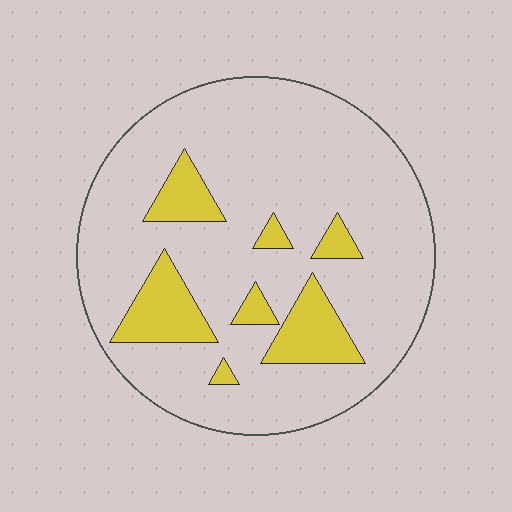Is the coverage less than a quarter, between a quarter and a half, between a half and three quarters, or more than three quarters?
Less than a quarter.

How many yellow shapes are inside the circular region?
7.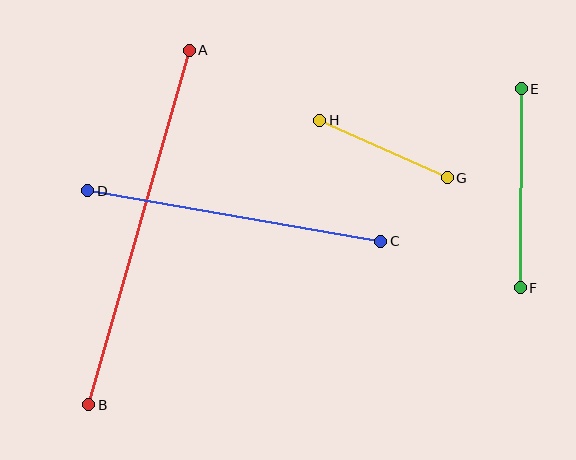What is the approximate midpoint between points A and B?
The midpoint is at approximately (139, 228) pixels.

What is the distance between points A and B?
The distance is approximately 368 pixels.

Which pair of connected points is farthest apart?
Points A and B are farthest apart.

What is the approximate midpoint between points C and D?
The midpoint is at approximately (234, 216) pixels.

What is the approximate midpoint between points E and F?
The midpoint is at approximately (521, 188) pixels.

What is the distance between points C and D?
The distance is approximately 297 pixels.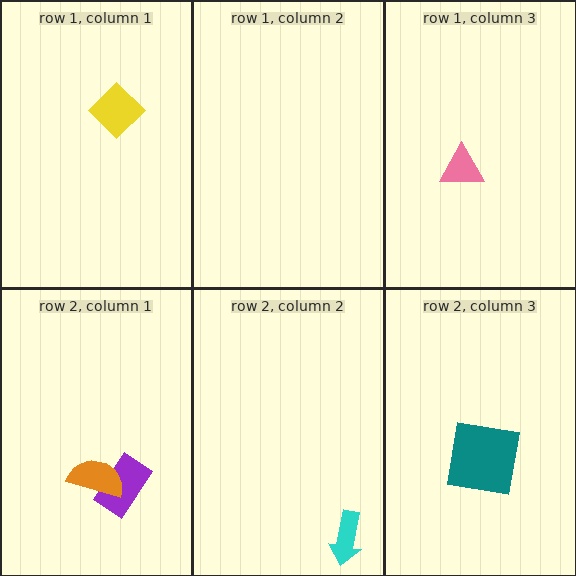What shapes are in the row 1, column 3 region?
The pink triangle.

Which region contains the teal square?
The row 2, column 3 region.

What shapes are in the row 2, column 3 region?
The teal square.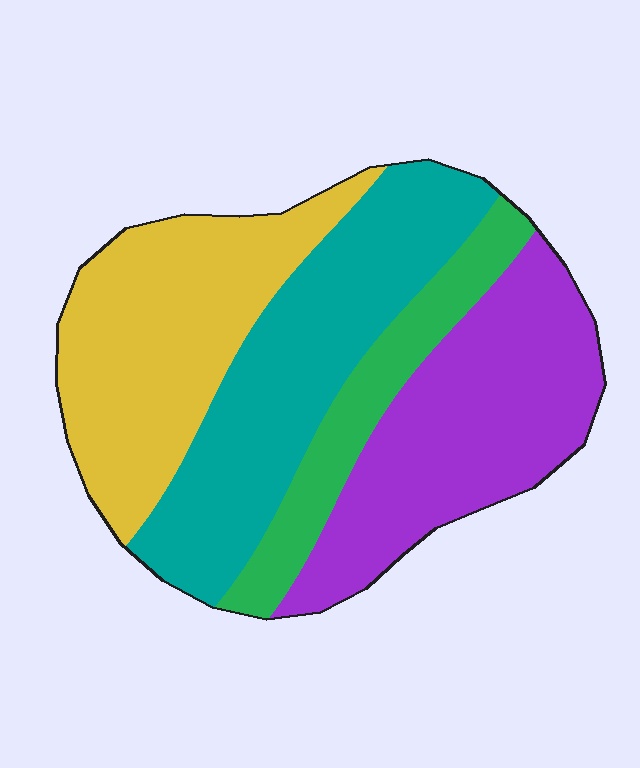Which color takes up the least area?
Green, at roughly 15%.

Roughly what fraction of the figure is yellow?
Yellow takes up between a quarter and a half of the figure.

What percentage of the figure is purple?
Purple takes up about one quarter (1/4) of the figure.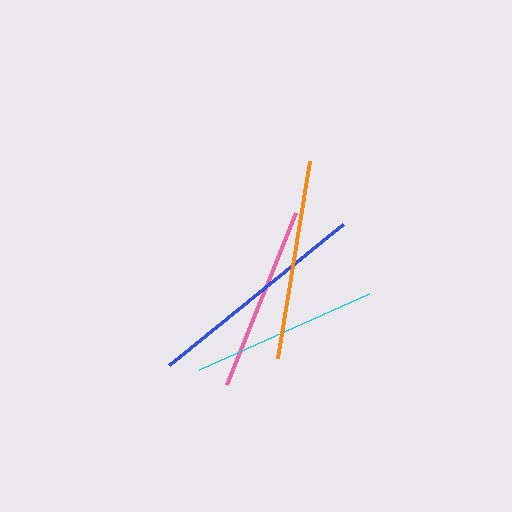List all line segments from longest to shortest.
From longest to shortest: blue, orange, cyan, pink.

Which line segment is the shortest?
The pink line is the shortest at approximately 185 pixels.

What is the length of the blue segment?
The blue segment is approximately 224 pixels long.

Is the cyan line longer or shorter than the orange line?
The orange line is longer than the cyan line.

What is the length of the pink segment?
The pink segment is approximately 185 pixels long.